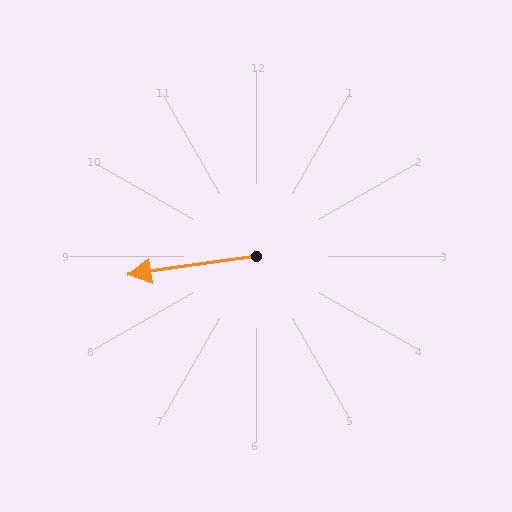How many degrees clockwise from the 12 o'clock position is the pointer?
Approximately 262 degrees.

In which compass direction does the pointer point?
West.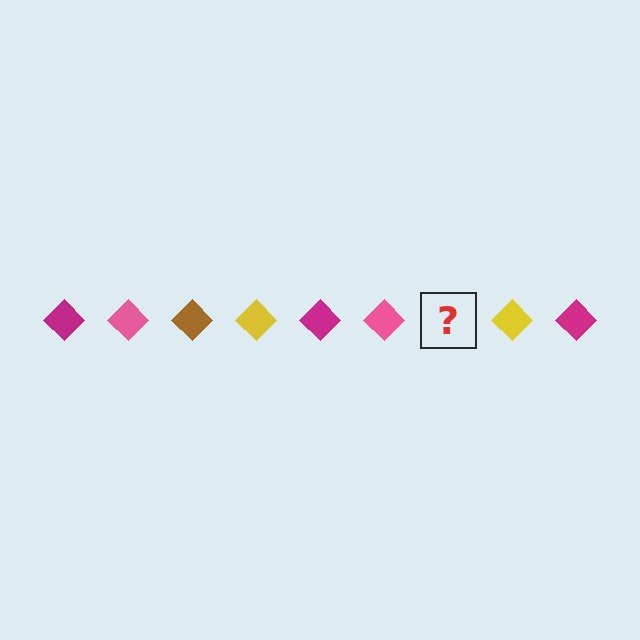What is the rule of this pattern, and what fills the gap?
The rule is that the pattern cycles through magenta, pink, brown, yellow diamonds. The gap should be filled with a brown diamond.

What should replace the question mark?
The question mark should be replaced with a brown diamond.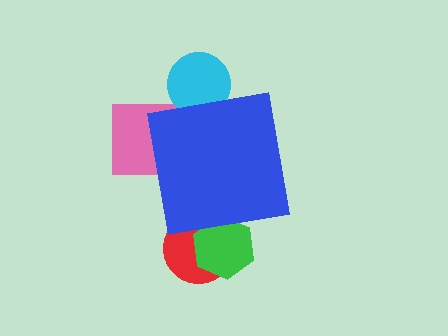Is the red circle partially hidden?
Yes, the red circle is partially hidden behind the blue square.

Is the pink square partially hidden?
Yes, the pink square is partially hidden behind the blue square.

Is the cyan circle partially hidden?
Yes, the cyan circle is partially hidden behind the blue square.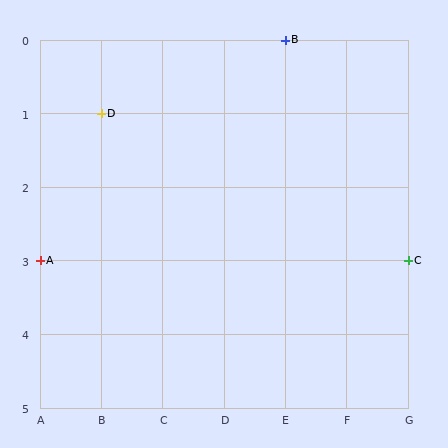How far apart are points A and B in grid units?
Points A and B are 4 columns and 3 rows apart (about 5.0 grid units diagonally).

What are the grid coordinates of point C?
Point C is at grid coordinates (G, 3).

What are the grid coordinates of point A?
Point A is at grid coordinates (A, 3).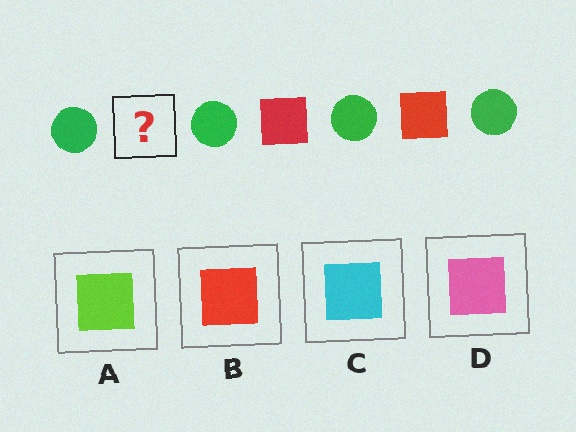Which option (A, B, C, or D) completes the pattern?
B.